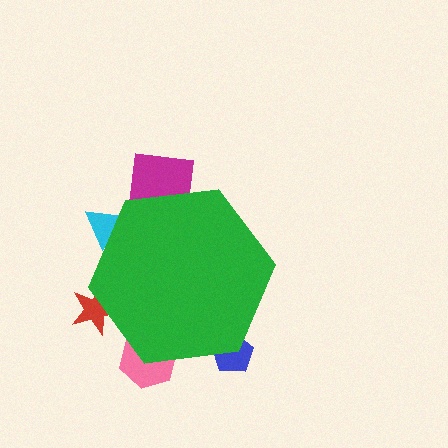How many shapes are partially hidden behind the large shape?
5 shapes are partially hidden.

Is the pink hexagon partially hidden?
Yes, the pink hexagon is partially hidden behind the green hexagon.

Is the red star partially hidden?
Yes, the red star is partially hidden behind the green hexagon.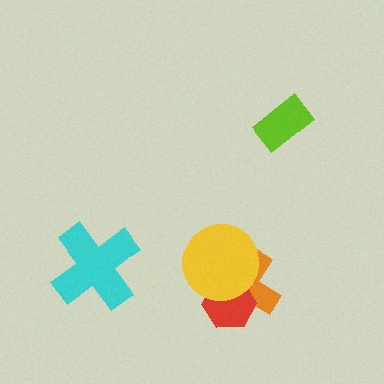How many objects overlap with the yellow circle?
2 objects overlap with the yellow circle.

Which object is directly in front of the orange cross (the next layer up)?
The red hexagon is directly in front of the orange cross.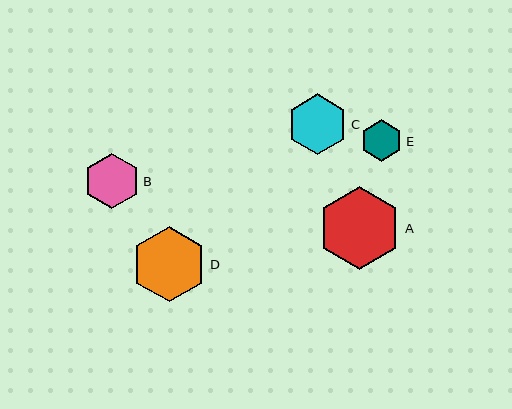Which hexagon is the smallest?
Hexagon E is the smallest with a size of approximately 42 pixels.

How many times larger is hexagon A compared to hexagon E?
Hexagon A is approximately 2.0 times the size of hexagon E.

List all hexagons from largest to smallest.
From largest to smallest: A, D, C, B, E.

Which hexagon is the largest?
Hexagon A is the largest with a size of approximately 84 pixels.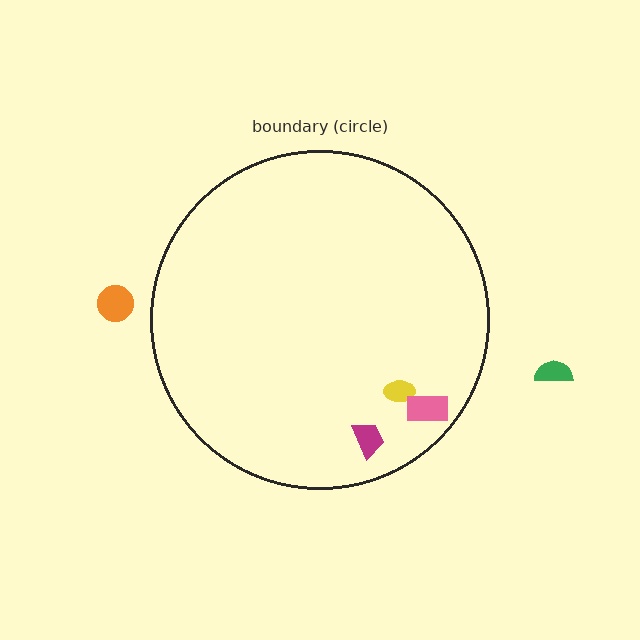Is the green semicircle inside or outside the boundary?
Outside.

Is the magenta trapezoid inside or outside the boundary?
Inside.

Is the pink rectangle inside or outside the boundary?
Inside.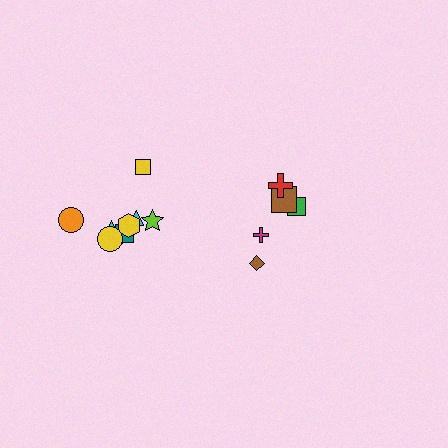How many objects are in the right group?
There are 5 objects.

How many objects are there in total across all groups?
There are 13 objects.